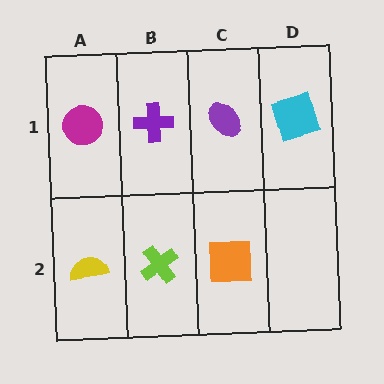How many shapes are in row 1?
4 shapes.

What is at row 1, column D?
A cyan square.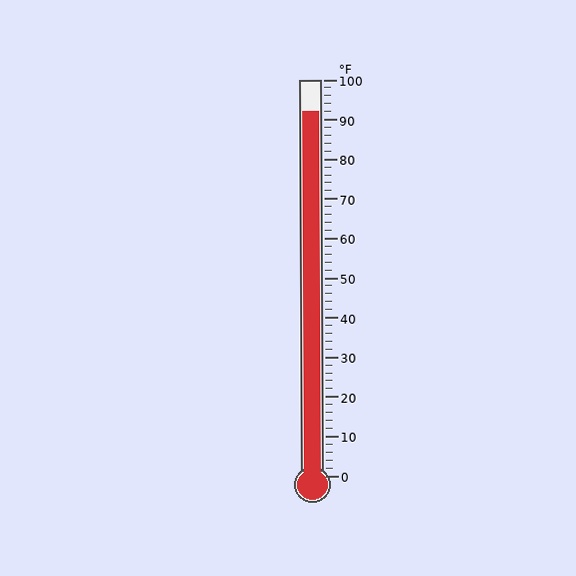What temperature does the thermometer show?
The thermometer shows approximately 92°F.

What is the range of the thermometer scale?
The thermometer scale ranges from 0°F to 100°F.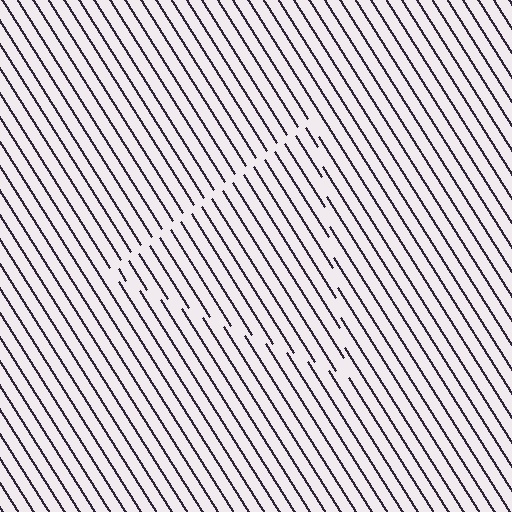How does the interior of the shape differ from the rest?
The interior of the shape contains the same grating, shifted by half a period — the contour is defined by the phase discontinuity where line-ends from the inner and outer gratings abut.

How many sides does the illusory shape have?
3 sides — the line-ends trace a triangle.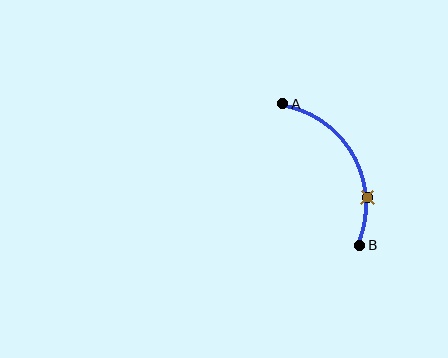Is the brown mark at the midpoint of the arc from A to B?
No. The brown mark lies on the arc but is closer to endpoint B. The arc midpoint would be at the point on the curve equidistant along the arc from both A and B.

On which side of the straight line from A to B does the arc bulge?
The arc bulges to the right of the straight line connecting A and B.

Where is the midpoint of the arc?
The arc midpoint is the point on the curve farthest from the straight line joining A and B. It sits to the right of that line.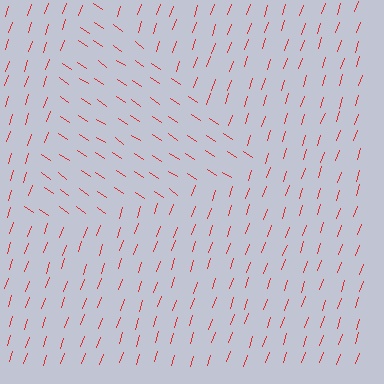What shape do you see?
I see a triangle.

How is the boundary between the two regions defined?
The boundary is defined purely by a change in line orientation (approximately 75 degrees difference). All lines are the same color and thickness.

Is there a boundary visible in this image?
Yes, there is a texture boundary formed by a change in line orientation.